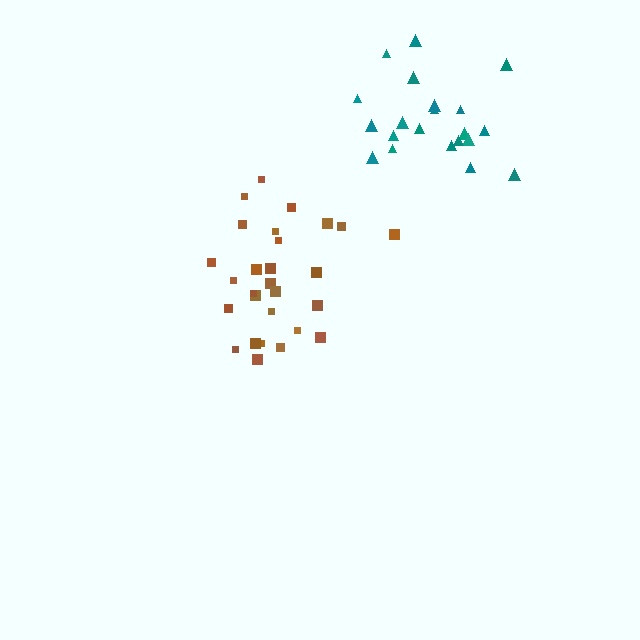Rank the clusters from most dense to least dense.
brown, teal.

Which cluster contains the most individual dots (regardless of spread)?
Brown (28).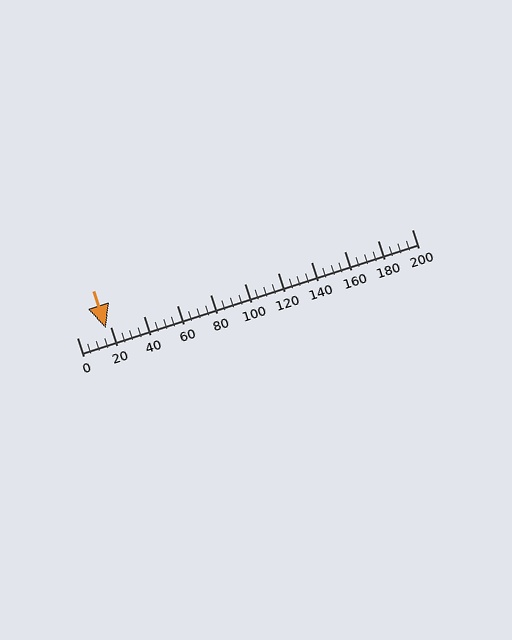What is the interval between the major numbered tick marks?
The major tick marks are spaced 20 units apart.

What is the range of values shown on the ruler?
The ruler shows values from 0 to 200.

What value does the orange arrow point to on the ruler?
The orange arrow points to approximately 17.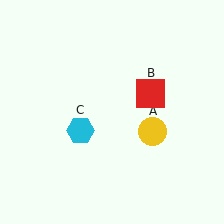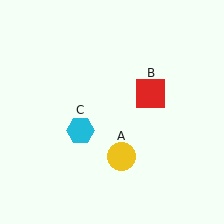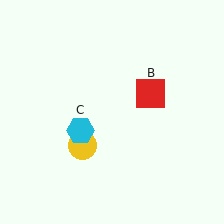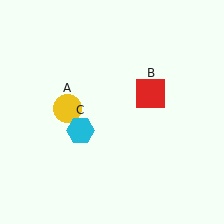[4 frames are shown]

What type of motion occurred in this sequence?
The yellow circle (object A) rotated clockwise around the center of the scene.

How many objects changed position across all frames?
1 object changed position: yellow circle (object A).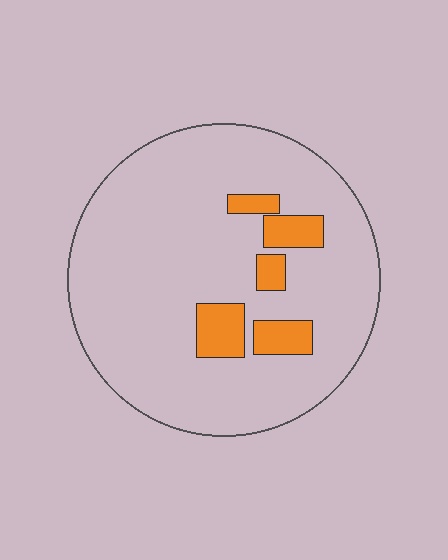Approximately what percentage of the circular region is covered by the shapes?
Approximately 10%.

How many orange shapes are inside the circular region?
5.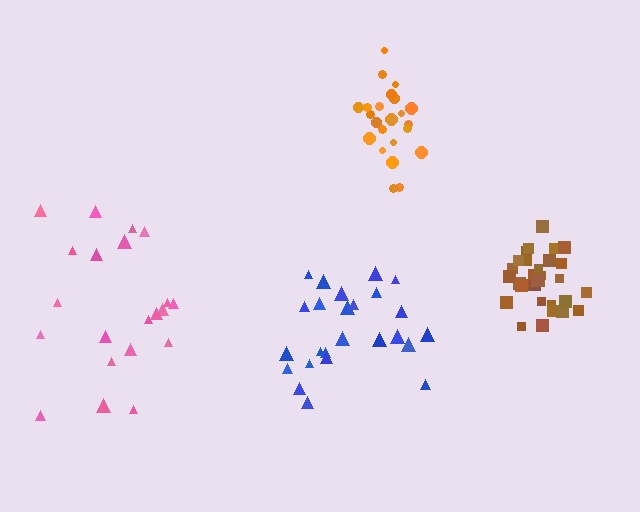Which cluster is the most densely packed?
Brown.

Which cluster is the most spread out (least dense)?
Pink.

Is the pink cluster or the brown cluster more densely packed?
Brown.